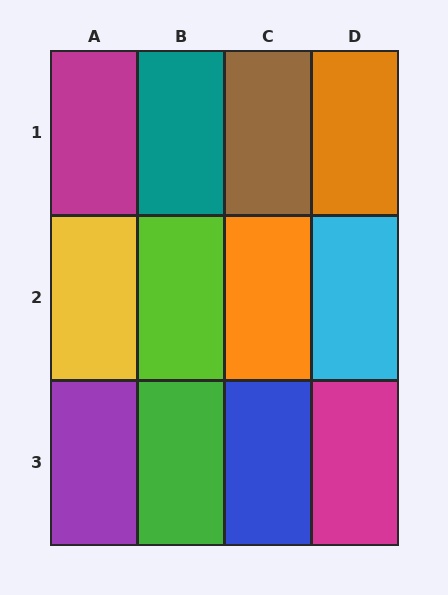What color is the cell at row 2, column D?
Cyan.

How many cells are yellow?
1 cell is yellow.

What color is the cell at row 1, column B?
Teal.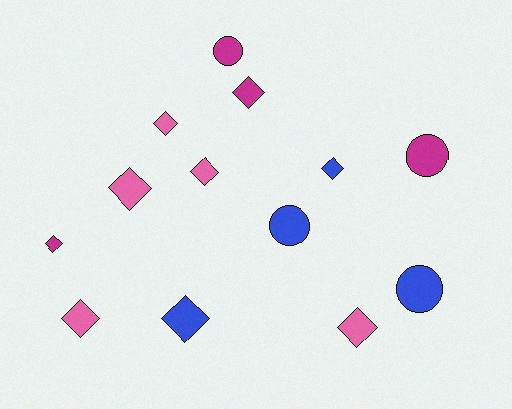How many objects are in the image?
There are 13 objects.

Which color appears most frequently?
Pink, with 5 objects.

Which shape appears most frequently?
Diamond, with 9 objects.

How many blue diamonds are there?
There are 2 blue diamonds.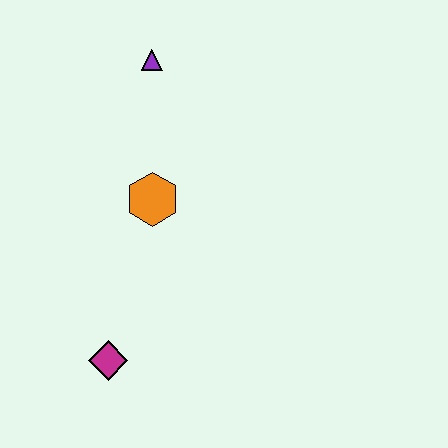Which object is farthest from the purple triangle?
The magenta diamond is farthest from the purple triangle.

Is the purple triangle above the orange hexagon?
Yes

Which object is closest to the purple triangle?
The orange hexagon is closest to the purple triangle.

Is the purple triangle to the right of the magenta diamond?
Yes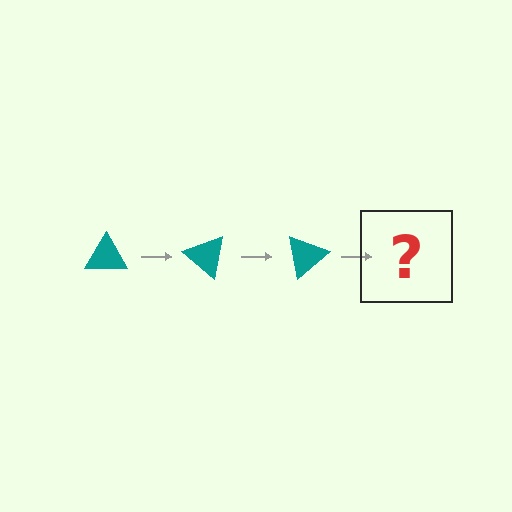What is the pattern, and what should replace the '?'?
The pattern is that the triangle rotates 40 degrees each step. The '?' should be a teal triangle rotated 120 degrees.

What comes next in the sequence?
The next element should be a teal triangle rotated 120 degrees.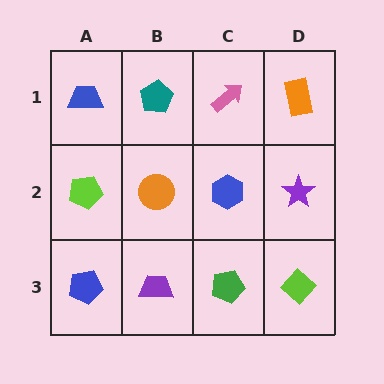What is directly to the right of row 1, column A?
A teal pentagon.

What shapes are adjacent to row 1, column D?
A purple star (row 2, column D), a pink arrow (row 1, column C).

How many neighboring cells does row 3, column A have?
2.